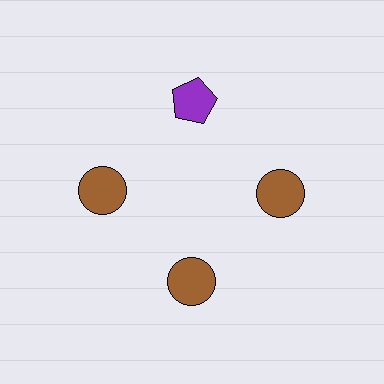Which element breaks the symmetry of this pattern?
The purple pentagon at roughly the 12 o'clock position breaks the symmetry. All other shapes are brown circles.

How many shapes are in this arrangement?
There are 4 shapes arranged in a ring pattern.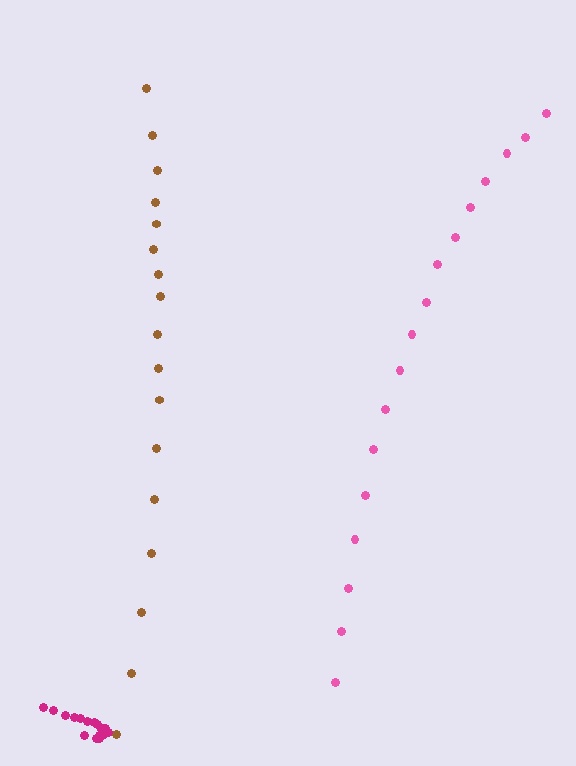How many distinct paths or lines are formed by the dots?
There are 3 distinct paths.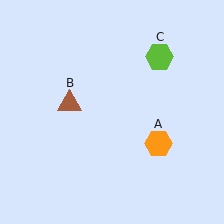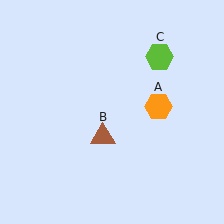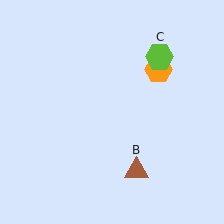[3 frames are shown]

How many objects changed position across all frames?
2 objects changed position: orange hexagon (object A), brown triangle (object B).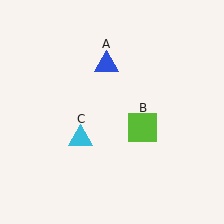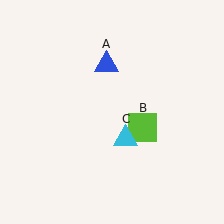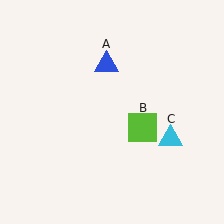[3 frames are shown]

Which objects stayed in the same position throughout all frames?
Blue triangle (object A) and lime square (object B) remained stationary.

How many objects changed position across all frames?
1 object changed position: cyan triangle (object C).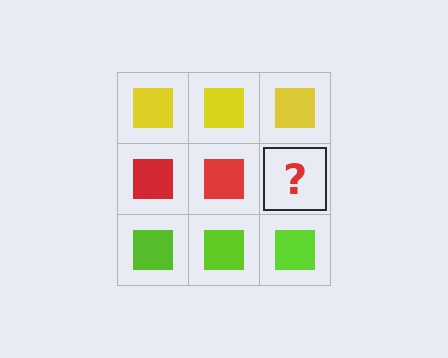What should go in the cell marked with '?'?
The missing cell should contain a red square.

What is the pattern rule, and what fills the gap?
The rule is that each row has a consistent color. The gap should be filled with a red square.